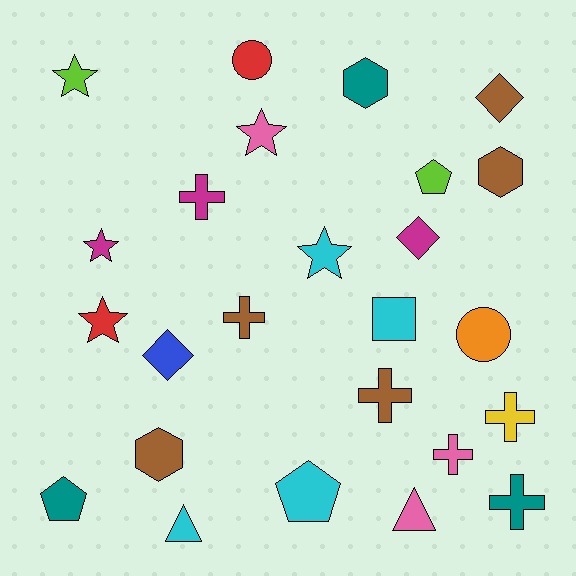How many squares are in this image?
There is 1 square.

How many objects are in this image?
There are 25 objects.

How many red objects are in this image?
There are 2 red objects.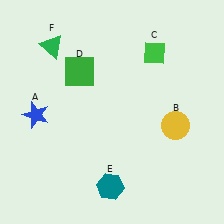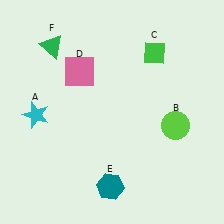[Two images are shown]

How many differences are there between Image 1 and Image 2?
There are 3 differences between the two images.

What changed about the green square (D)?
In Image 1, D is green. In Image 2, it changed to pink.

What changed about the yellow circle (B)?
In Image 1, B is yellow. In Image 2, it changed to lime.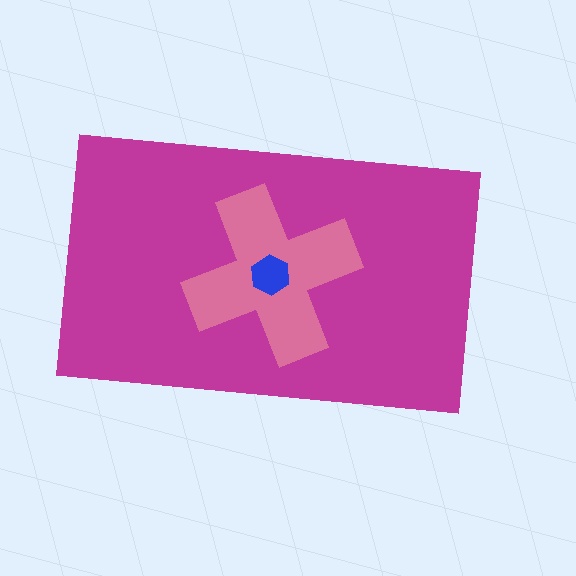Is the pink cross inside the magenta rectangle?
Yes.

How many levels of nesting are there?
3.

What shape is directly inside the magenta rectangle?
The pink cross.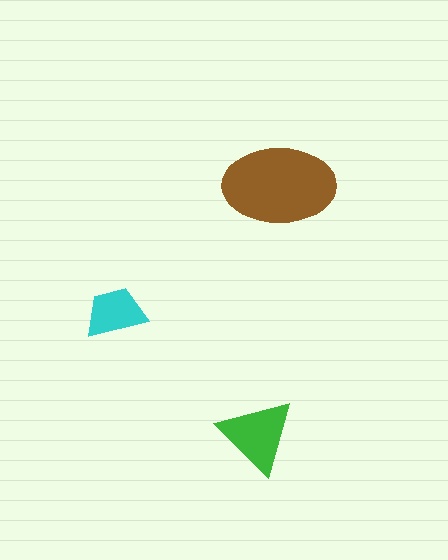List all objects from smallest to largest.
The cyan trapezoid, the green triangle, the brown ellipse.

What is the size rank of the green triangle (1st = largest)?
2nd.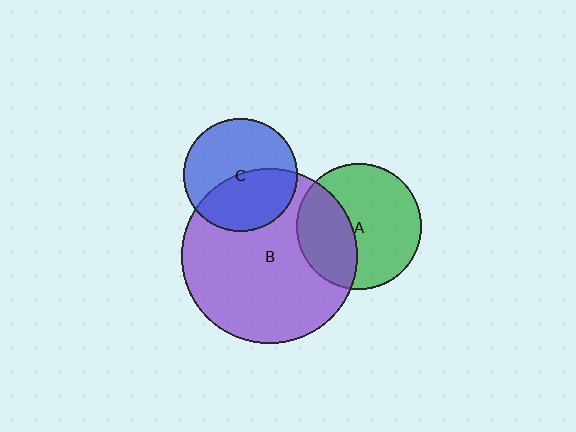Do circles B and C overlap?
Yes.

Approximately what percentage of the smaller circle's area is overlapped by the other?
Approximately 45%.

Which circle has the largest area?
Circle B (purple).